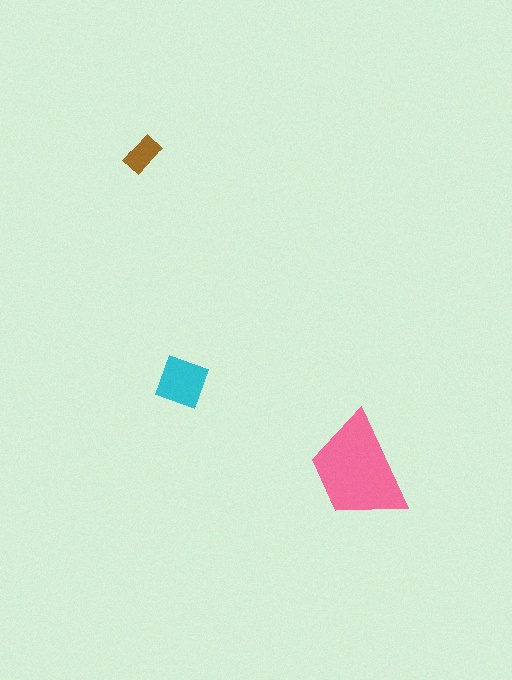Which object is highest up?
The brown rectangle is topmost.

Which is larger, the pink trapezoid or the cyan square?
The pink trapezoid.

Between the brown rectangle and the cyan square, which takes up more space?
The cyan square.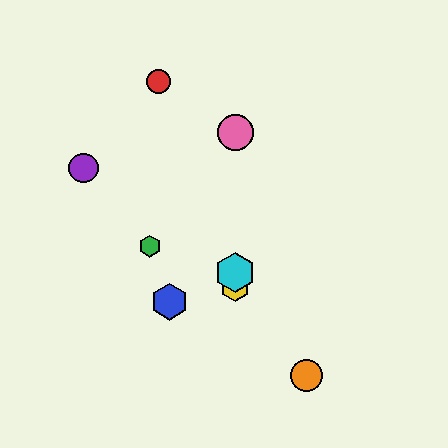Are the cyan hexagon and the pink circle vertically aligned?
Yes, both are at x≈235.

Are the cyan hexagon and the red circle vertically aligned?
No, the cyan hexagon is at x≈235 and the red circle is at x≈159.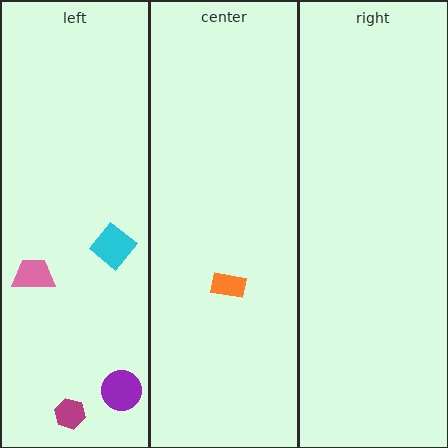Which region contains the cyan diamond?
The left region.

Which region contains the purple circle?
The left region.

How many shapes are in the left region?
4.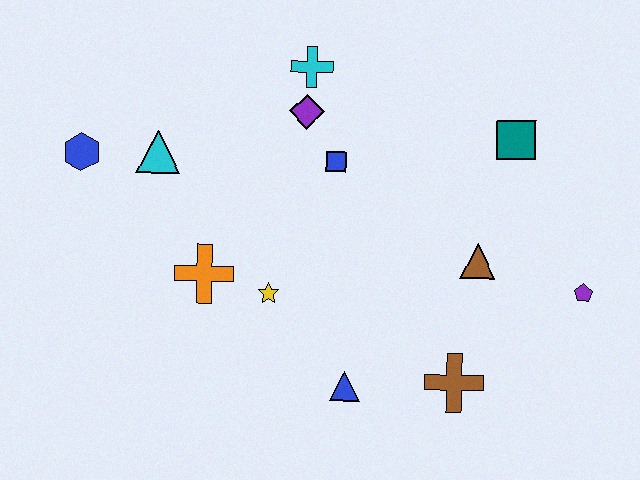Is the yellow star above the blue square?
No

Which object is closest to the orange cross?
The yellow star is closest to the orange cross.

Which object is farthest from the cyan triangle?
The purple pentagon is farthest from the cyan triangle.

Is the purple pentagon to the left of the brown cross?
No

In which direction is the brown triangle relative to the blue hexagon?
The brown triangle is to the right of the blue hexagon.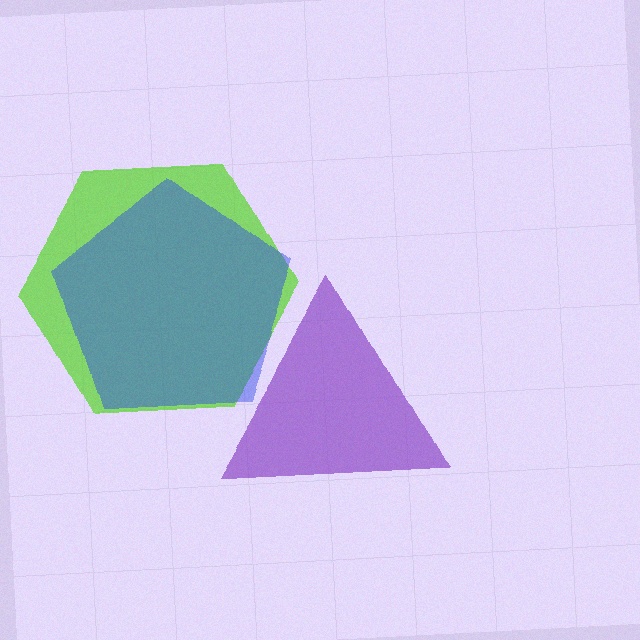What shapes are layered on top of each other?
The layered shapes are: a purple triangle, a lime hexagon, a blue pentagon.